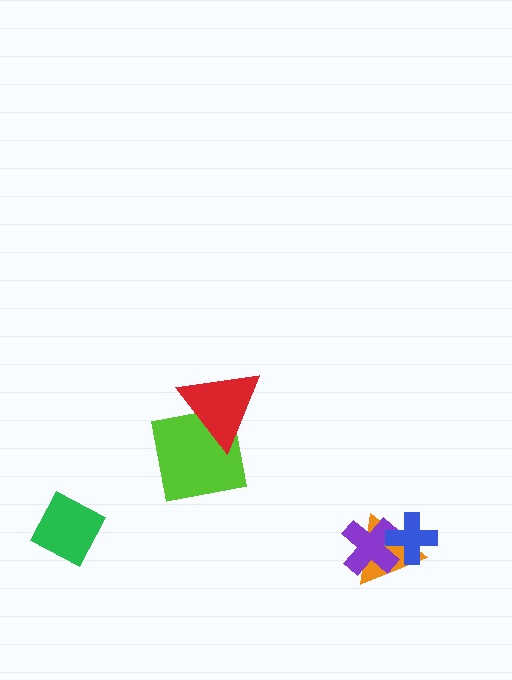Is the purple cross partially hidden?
Yes, it is partially covered by another shape.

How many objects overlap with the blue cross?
2 objects overlap with the blue cross.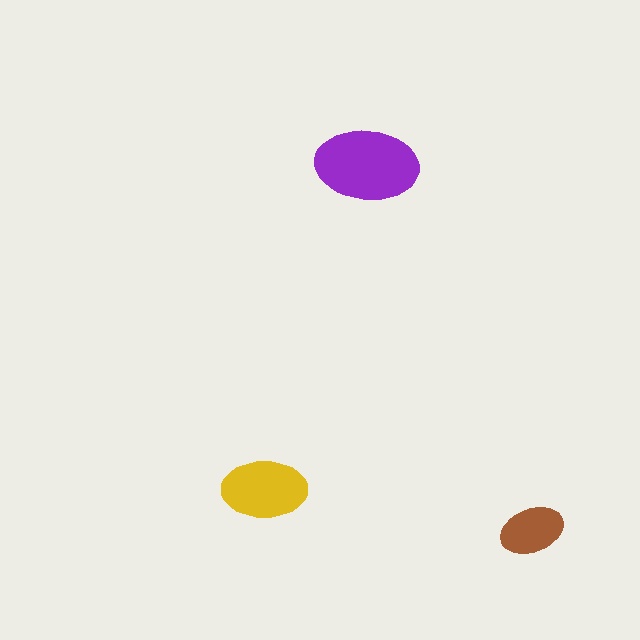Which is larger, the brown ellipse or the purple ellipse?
The purple one.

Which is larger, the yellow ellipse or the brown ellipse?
The yellow one.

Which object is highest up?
The purple ellipse is topmost.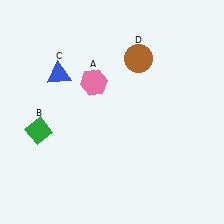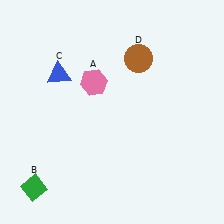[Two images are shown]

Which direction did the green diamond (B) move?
The green diamond (B) moved down.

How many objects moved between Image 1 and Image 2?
1 object moved between the two images.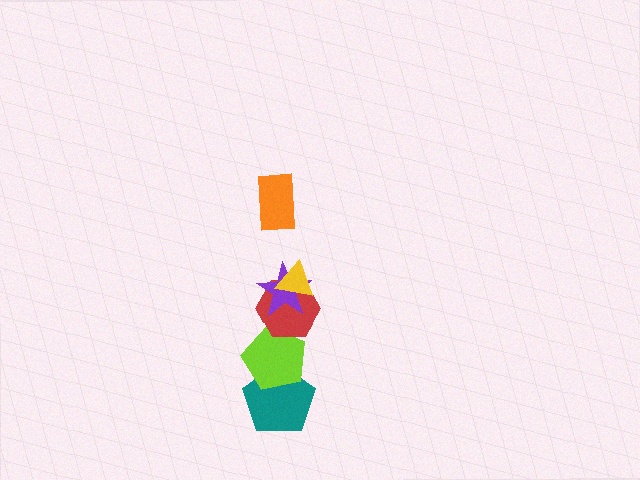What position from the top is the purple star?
The purple star is 3rd from the top.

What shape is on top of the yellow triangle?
The orange rectangle is on top of the yellow triangle.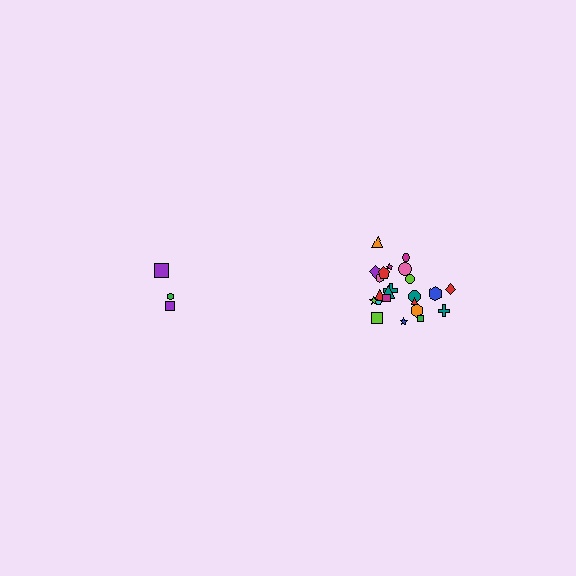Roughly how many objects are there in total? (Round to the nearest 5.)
Roughly 30 objects in total.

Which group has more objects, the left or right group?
The right group.